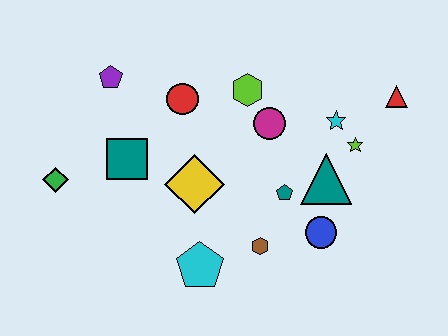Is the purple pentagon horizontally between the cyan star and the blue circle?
No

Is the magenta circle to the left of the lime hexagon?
No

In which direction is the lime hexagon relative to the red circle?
The lime hexagon is to the right of the red circle.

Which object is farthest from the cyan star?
The green diamond is farthest from the cyan star.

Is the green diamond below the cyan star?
Yes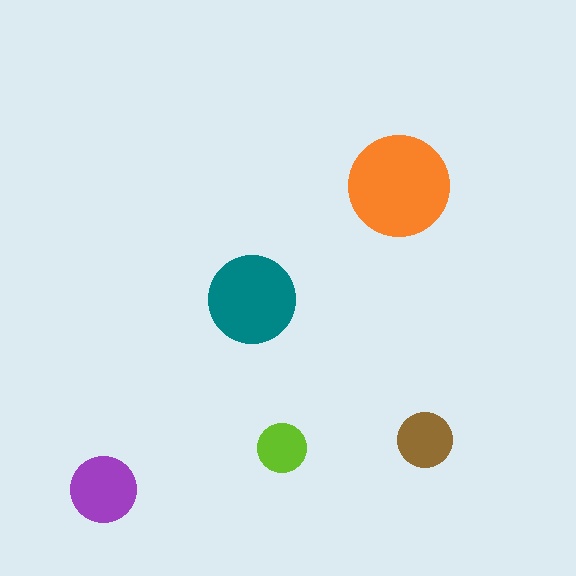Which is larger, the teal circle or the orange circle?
The orange one.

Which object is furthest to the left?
The purple circle is leftmost.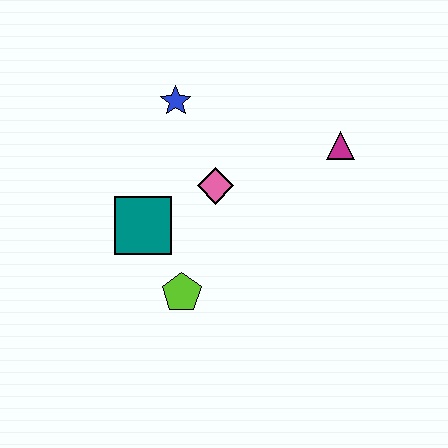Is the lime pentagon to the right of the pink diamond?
No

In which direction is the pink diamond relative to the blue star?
The pink diamond is below the blue star.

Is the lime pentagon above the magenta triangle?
No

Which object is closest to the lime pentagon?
The teal square is closest to the lime pentagon.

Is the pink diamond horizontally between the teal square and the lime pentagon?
No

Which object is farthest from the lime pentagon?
The magenta triangle is farthest from the lime pentagon.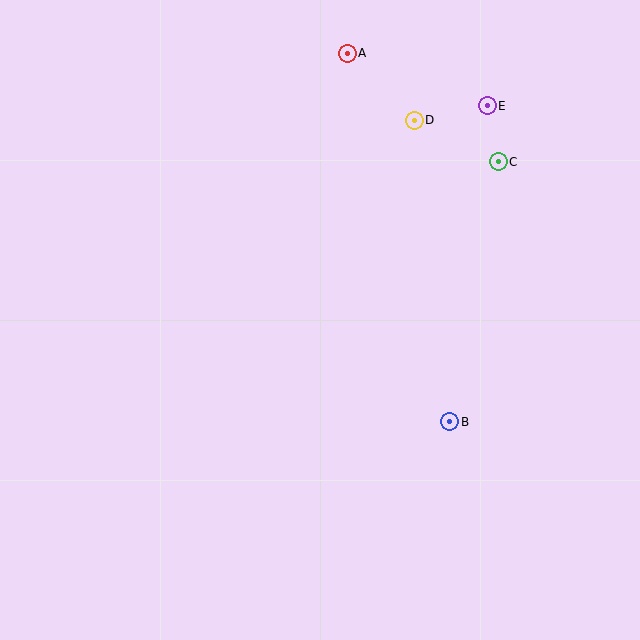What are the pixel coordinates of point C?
Point C is at (498, 162).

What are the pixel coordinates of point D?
Point D is at (414, 120).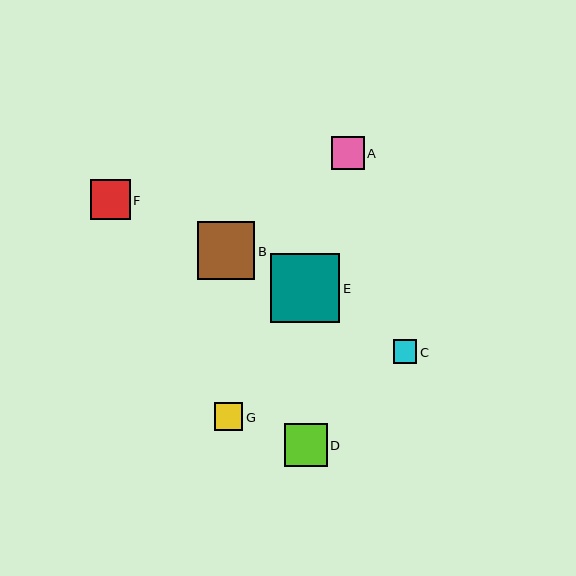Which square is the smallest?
Square C is the smallest with a size of approximately 24 pixels.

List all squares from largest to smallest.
From largest to smallest: E, B, D, F, A, G, C.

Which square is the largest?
Square E is the largest with a size of approximately 69 pixels.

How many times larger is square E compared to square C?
Square E is approximately 2.9 times the size of square C.